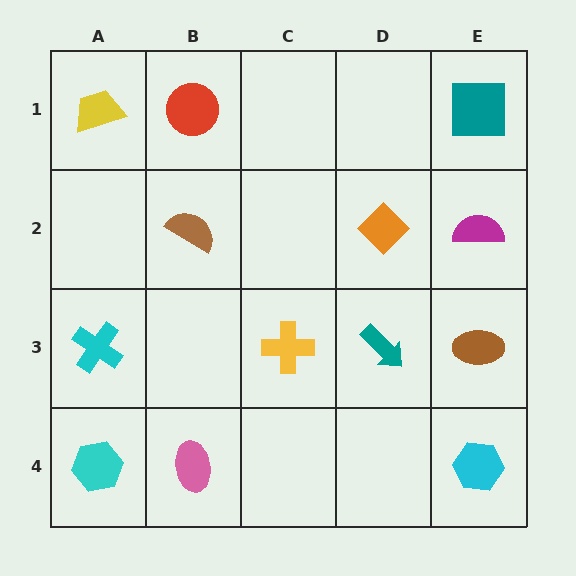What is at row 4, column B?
A pink ellipse.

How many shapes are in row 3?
4 shapes.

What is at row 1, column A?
A yellow trapezoid.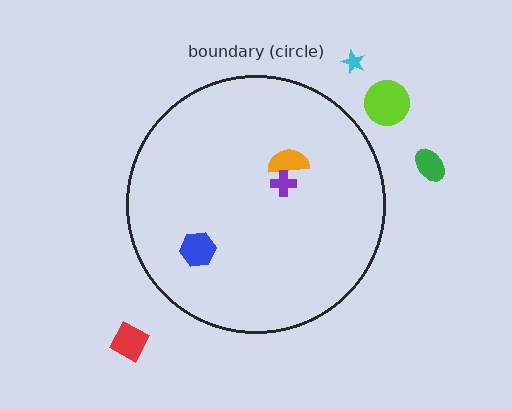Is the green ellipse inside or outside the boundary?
Outside.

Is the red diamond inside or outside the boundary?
Outside.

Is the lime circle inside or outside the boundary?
Outside.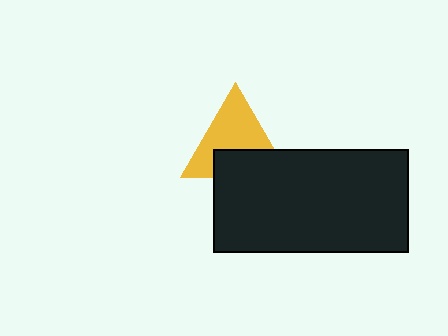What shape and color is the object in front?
The object in front is a black rectangle.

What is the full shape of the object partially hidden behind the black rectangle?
The partially hidden object is a yellow triangle.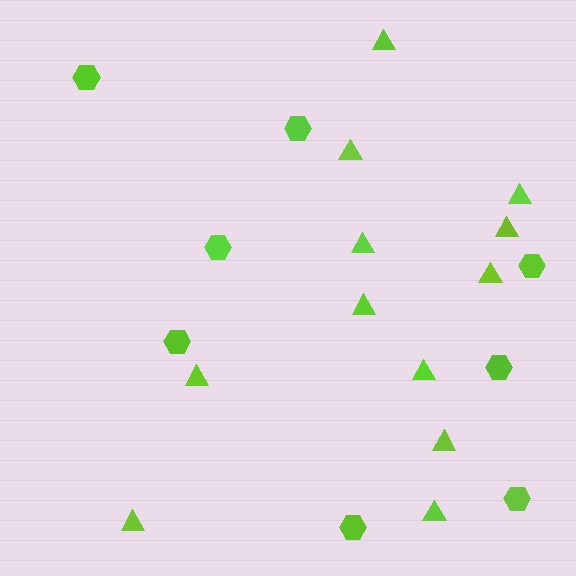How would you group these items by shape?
There are 2 groups: one group of triangles (12) and one group of hexagons (8).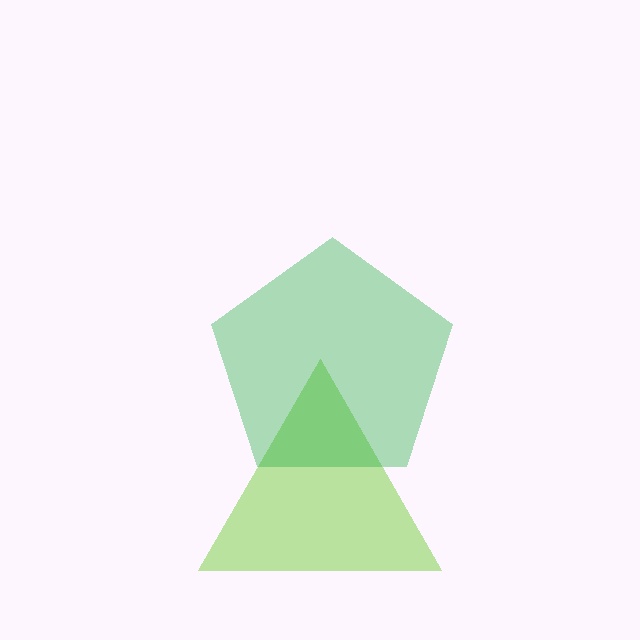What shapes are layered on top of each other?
The layered shapes are: a lime triangle, a green pentagon.